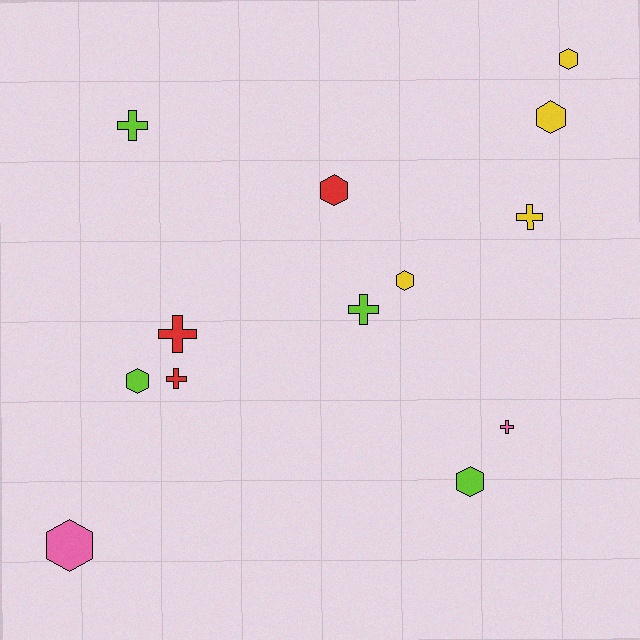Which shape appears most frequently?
Hexagon, with 7 objects.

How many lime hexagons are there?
There are 2 lime hexagons.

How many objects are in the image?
There are 13 objects.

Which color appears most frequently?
Lime, with 4 objects.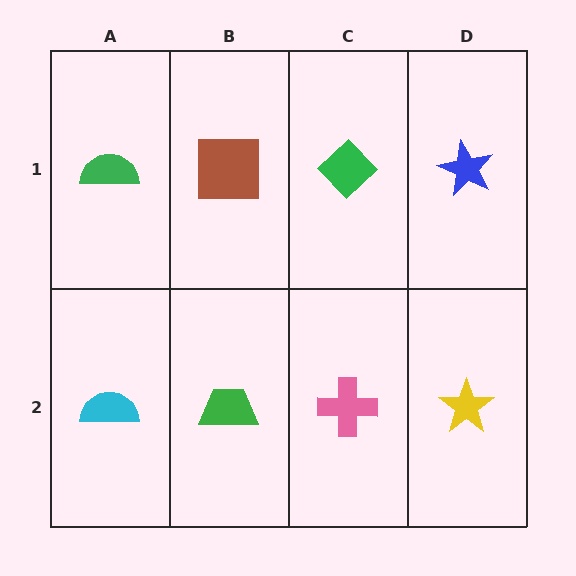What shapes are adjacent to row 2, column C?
A green diamond (row 1, column C), a green trapezoid (row 2, column B), a yellow star (row 2, column D).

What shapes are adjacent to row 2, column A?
A green semicircle (row 1, column A), a green trapezoid (row 2, column B).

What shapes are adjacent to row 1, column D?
A yellow star (row 2, column D), a green diamond (row 1, column C).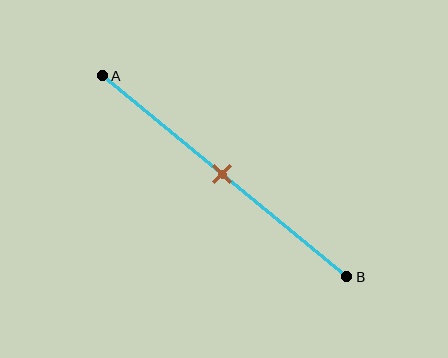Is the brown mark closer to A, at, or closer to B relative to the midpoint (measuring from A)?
The brown mark is approximately at the midpoint of segment AB.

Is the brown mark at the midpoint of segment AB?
Yes, the mark is approximately at the midpoint.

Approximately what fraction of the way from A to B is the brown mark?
The brown mark is approximately 50% of the way from A to B.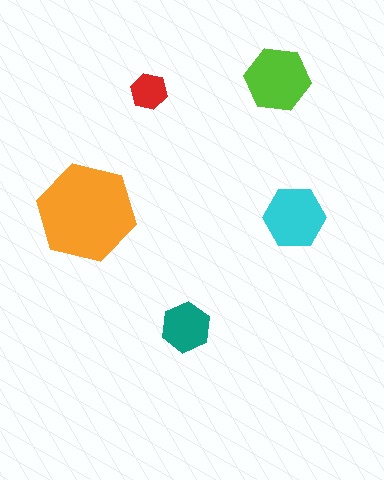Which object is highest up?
The lime hexagon is topmost.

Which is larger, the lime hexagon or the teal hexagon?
The lime one.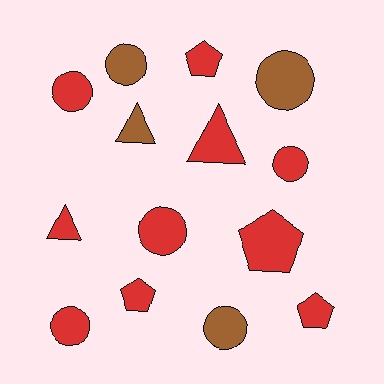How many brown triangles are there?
There is 1 brown triangle.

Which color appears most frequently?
Red, with 10 objects.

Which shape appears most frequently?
Circle, with 7 objects.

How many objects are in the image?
There are 14 objects.